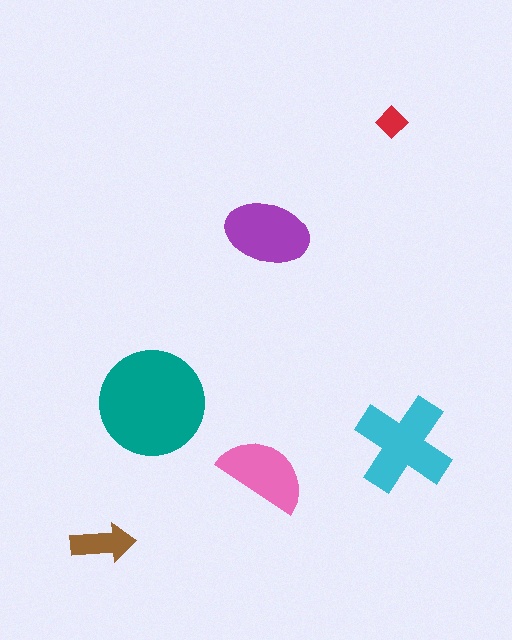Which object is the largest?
The teal circle.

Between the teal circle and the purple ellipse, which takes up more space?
The teal circle.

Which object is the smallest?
The red diamond.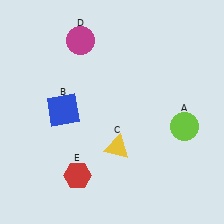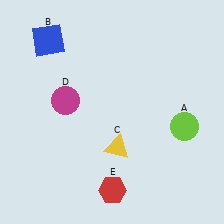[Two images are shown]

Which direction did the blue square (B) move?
The blue square (B) moved up.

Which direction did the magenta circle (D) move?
The magenta circle (D) moved down.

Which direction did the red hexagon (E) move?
The red hexagon (E) moved right.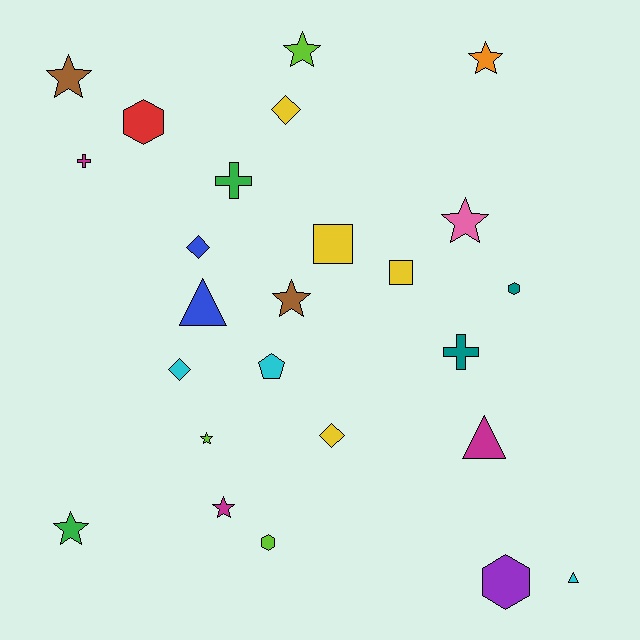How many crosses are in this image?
There are 3 crosses.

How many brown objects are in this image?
There are 2 brown objects.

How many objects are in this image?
There are 25 objects.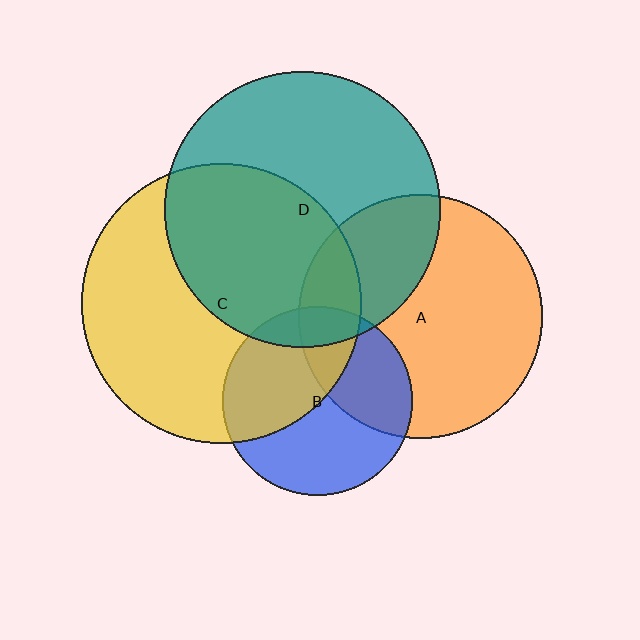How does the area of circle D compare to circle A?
Approximately 1.3 times.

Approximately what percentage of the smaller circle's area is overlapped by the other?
Approximately 15%.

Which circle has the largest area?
Circle C (yellow).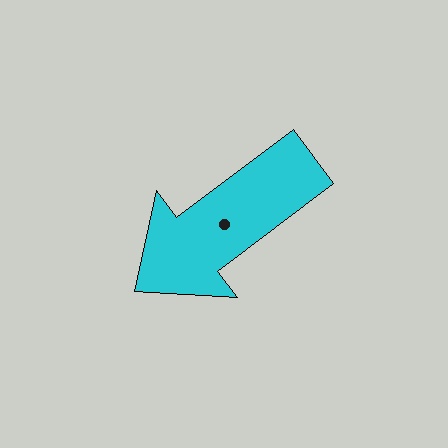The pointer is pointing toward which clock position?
Roughly 8 o'clock.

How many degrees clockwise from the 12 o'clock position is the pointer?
Approximately 233 degrees.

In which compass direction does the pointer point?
Southwest.